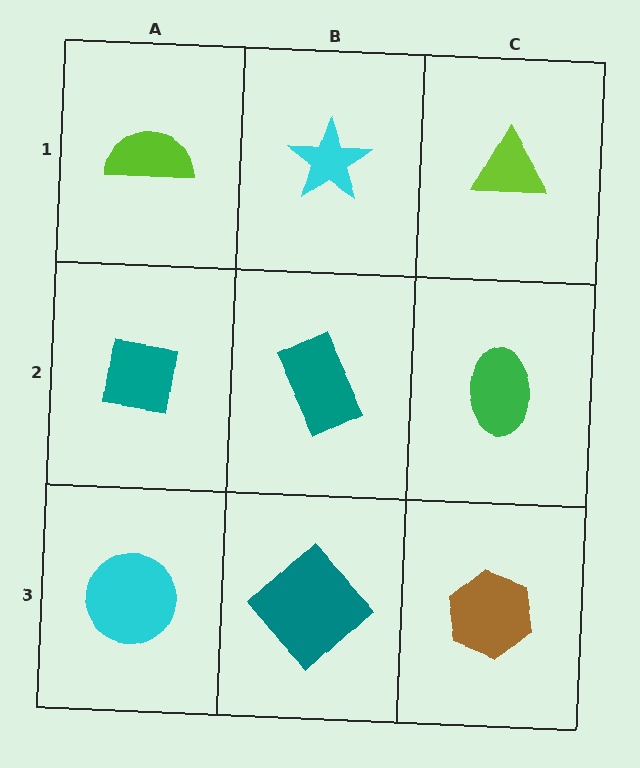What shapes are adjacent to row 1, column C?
A green ellipse (row 2, column C), a cyan star (row 1, column B).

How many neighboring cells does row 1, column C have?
2.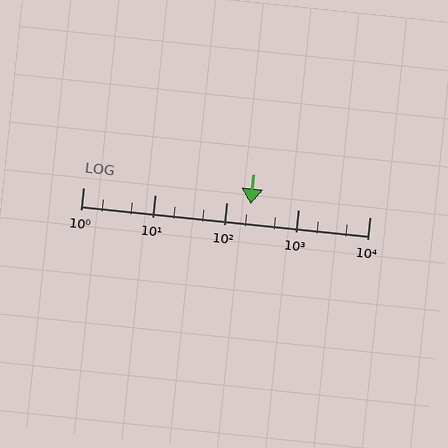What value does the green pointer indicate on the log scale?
The pointer indicates approximately 220.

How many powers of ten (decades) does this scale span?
The scale spans 4 decades, from 1 to 10000.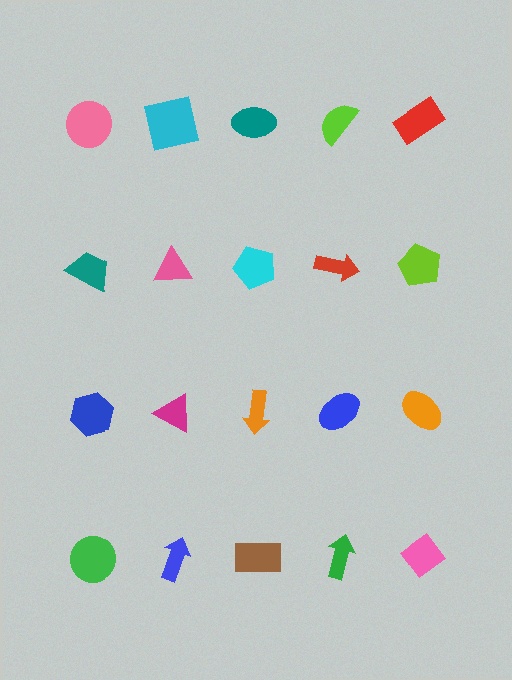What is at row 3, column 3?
An orange arrow.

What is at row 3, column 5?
An orange ellipse.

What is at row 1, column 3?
A teal ellipse.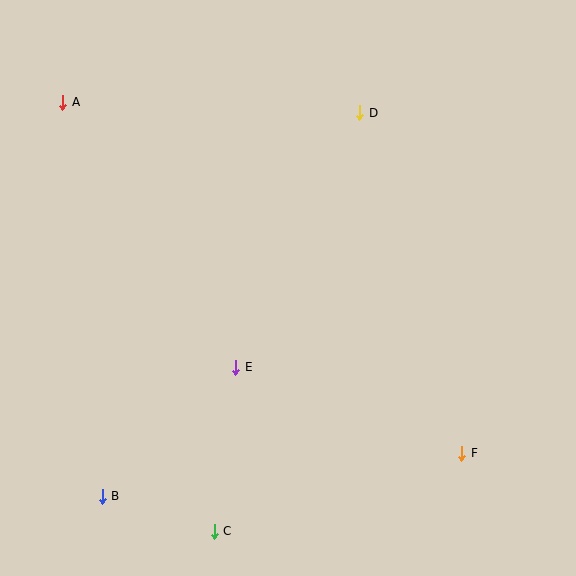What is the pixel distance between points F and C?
The distance between F and C is 259 pixels.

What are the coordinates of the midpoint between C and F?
The midpoint between C and F is at (338, 492).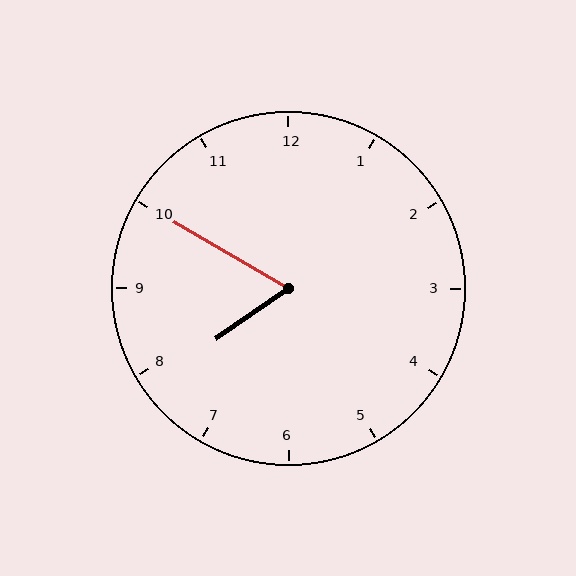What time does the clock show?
7:50.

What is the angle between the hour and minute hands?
Approximately 65 degrees.